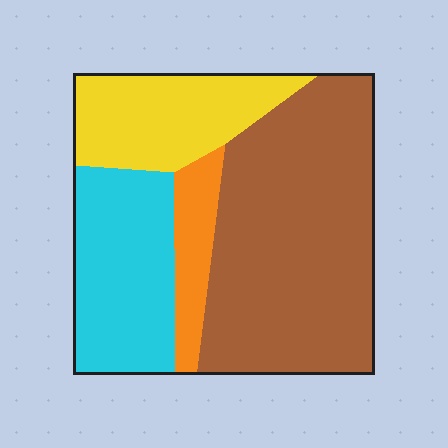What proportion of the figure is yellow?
Yellow takes up about one fifth (1/5) of the figure.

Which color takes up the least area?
Orange, at roughly 10%.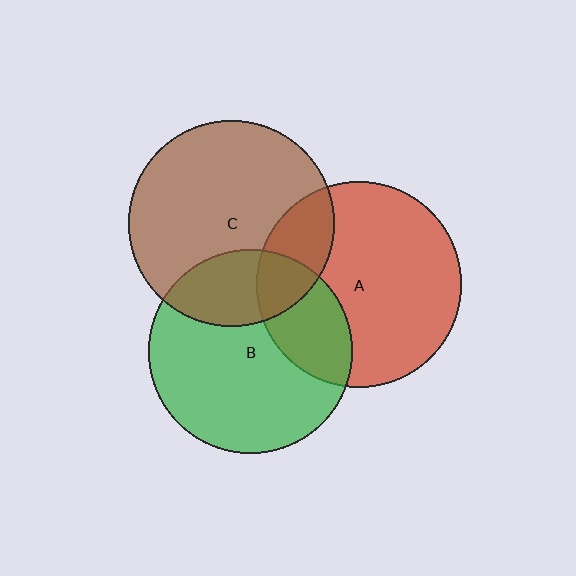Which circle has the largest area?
Circle C (brown).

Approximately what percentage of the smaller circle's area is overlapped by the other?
Approximately 25%.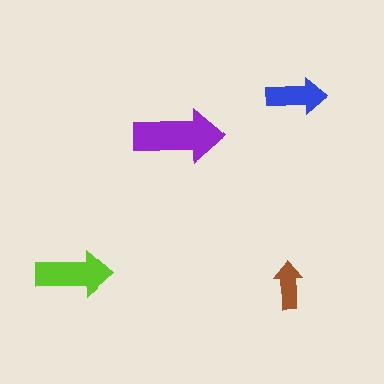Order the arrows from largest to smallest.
the purple one, the lime one, the blue one, the brown one.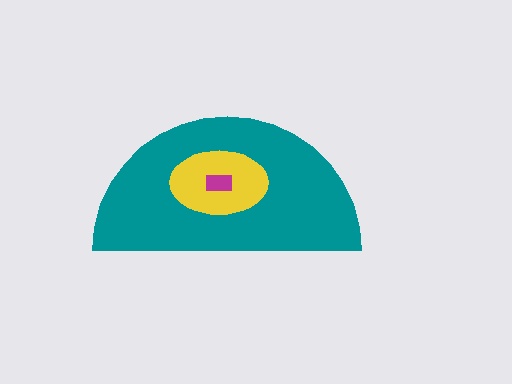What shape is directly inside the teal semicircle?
The yellow ellipse.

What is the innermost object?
The magenta rectangle.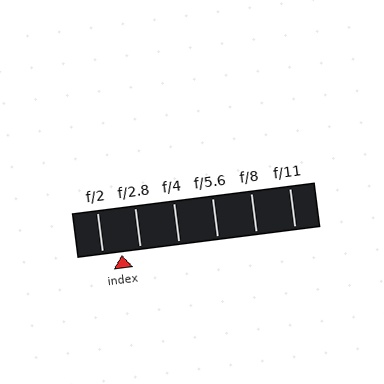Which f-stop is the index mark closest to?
The index mark is closest to f/2.8.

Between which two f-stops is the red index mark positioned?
The index mark is between f/2 and f/2.8.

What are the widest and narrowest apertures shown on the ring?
The widest aperture shown is f/2 and the narrowest is f/11.